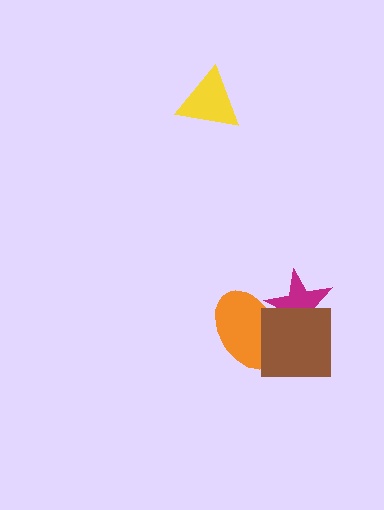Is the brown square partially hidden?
No, no other shape covers it.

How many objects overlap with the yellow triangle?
0 objects overlap with the yellow triangle.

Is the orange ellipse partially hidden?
Yes, it is partially covered by another shape.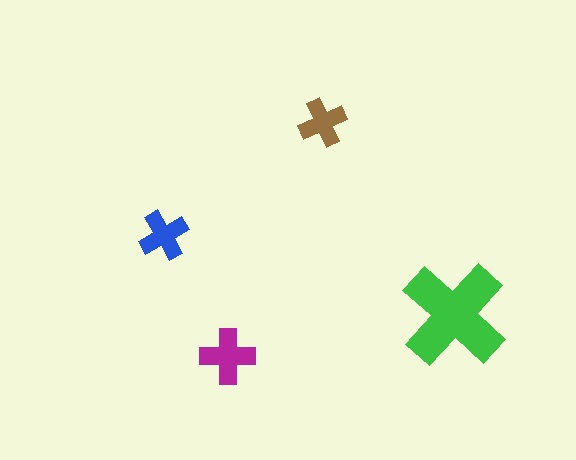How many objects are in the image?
There are 4 objects in the image.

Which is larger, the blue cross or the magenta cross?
The magenta one.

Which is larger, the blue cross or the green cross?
The green one.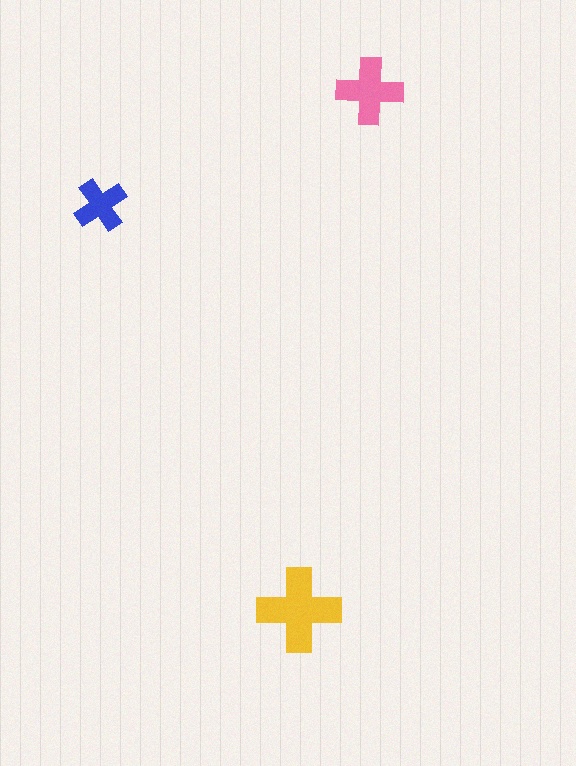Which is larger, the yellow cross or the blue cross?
The yellow one.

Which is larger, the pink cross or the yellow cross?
The yellow one.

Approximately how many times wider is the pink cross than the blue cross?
About 1.5 times wider.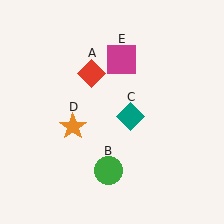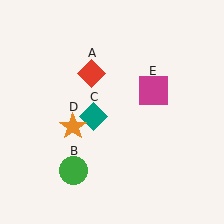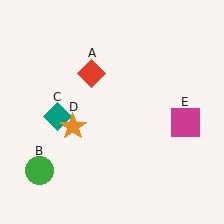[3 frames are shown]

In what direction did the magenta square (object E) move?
The magenta square (object E) moved down and to the right.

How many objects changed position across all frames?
3 objects changed position: green circle (object B), teal diamond (object C), magenta square (object E).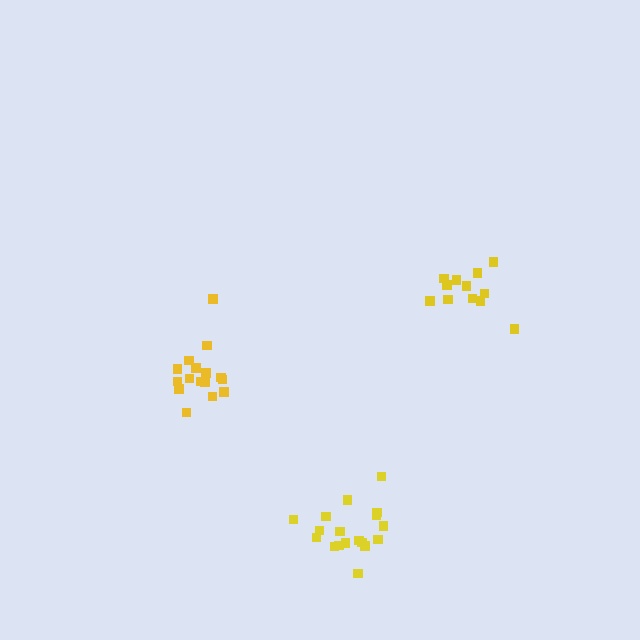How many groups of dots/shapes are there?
There are 3 groups.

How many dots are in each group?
Group 1: 16 dots, Group 2: 12 dots, Group 3: 18 dots (46 total).